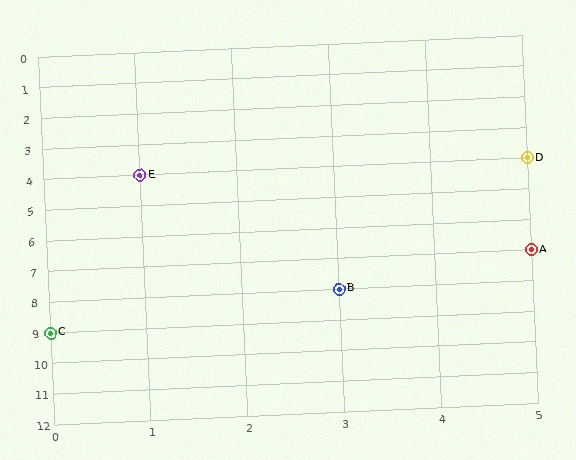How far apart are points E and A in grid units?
Points E and A are 4 columns and 3 rows apart (about 5.0 grid units diagonally).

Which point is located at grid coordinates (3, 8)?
Point B is at (3, 8).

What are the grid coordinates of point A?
Point A is at grid coordinates (5, 7).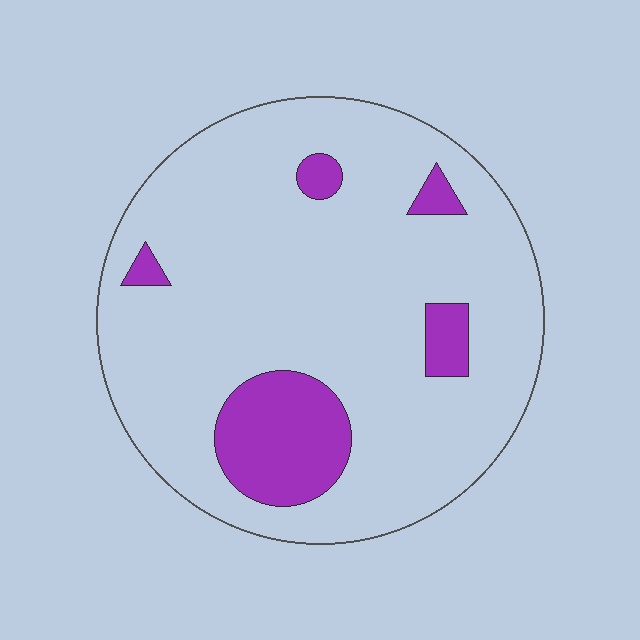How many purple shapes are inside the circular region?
5.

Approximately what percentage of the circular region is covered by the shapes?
Approximately 15%.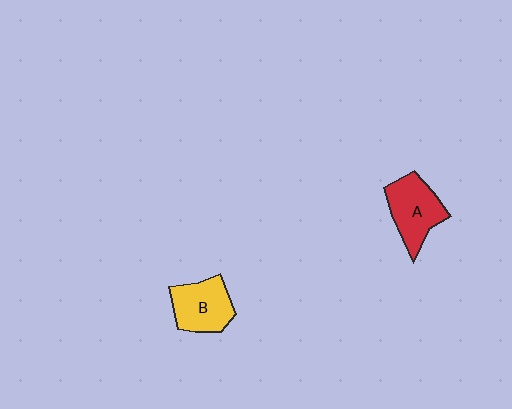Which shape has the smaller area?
Shape B (yellow).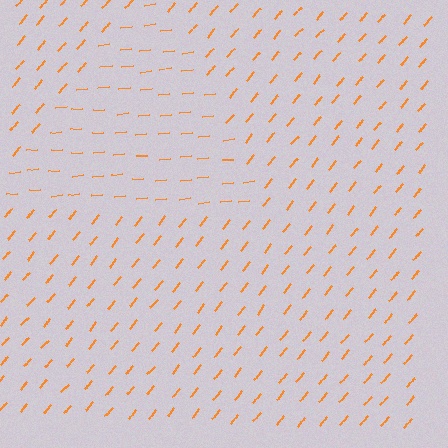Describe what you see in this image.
The image is filled with small orange line segments. A triangle region in the image has lines oriented differently from the surrounding lines, creating a visible texture boundary.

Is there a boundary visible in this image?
Yes, there is a texture boundary formed by a change in line orientation.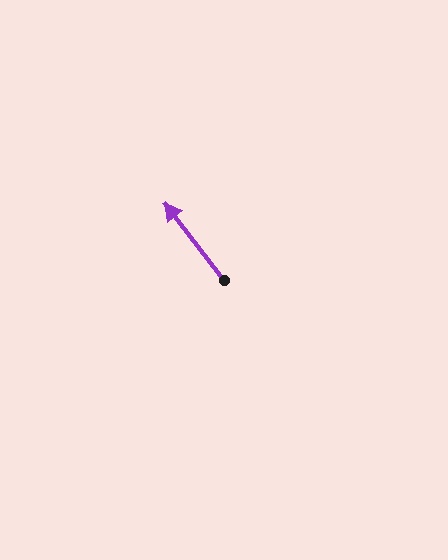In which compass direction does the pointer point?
Northwest.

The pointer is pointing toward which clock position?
Roughly 11 o'clock.